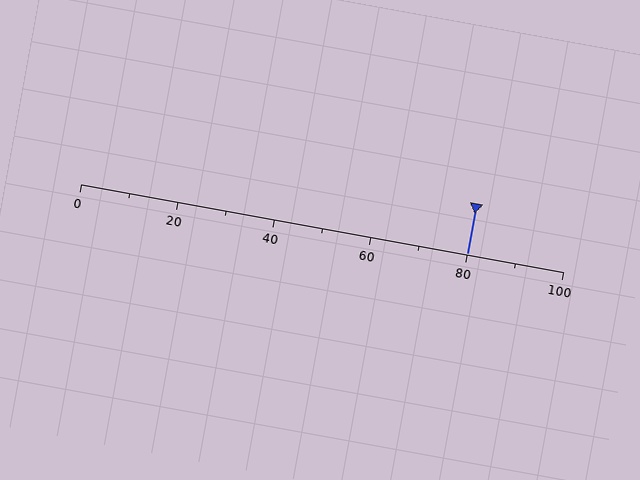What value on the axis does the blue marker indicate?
The marker indicates approximately 80.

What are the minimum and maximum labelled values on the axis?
The axis runs from 0 to 100.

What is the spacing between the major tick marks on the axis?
The major ticks are spaced 20 apart.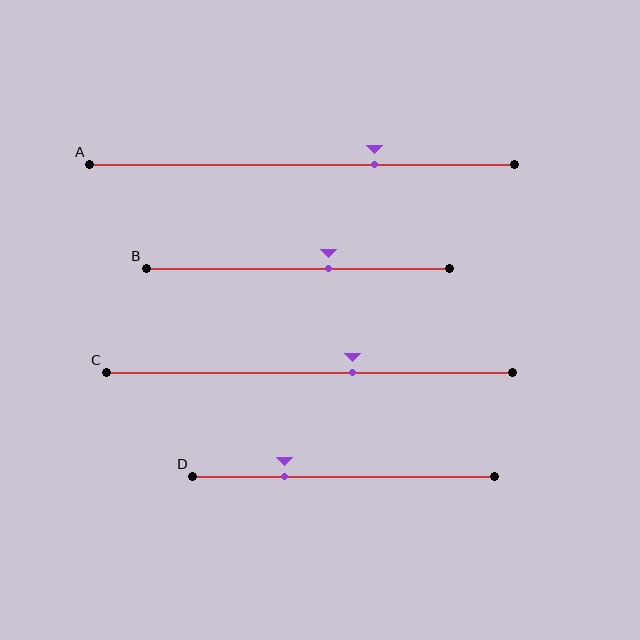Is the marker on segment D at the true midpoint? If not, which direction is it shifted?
No, the marker on segment D is shifted to the left by about 19% of the segment length.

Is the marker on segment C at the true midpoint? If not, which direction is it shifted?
No, the marker on segment C is shifted to the right by about 11% of the segment length.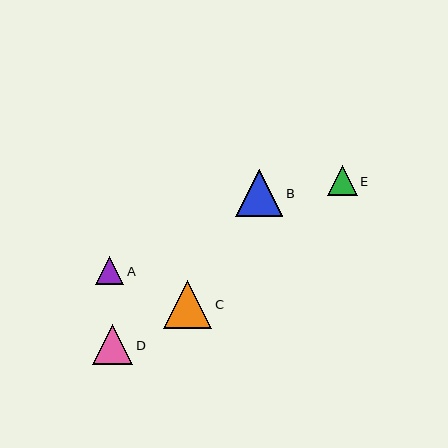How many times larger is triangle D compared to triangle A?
Triangle D is approximately 1.4 times the size of triangle A.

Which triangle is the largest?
Triangle C is the largest with a size of approximately 48 pixels.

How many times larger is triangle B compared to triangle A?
Triangle B is approximately 1.7 times the size of triangle A.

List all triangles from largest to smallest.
From largest to smallest: C, B, D, E, A.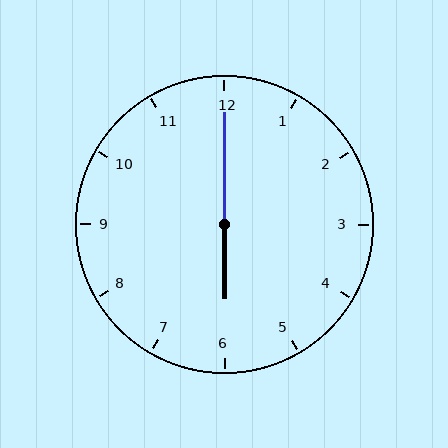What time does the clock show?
6:00.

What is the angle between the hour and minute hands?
Approximately 180 degrees.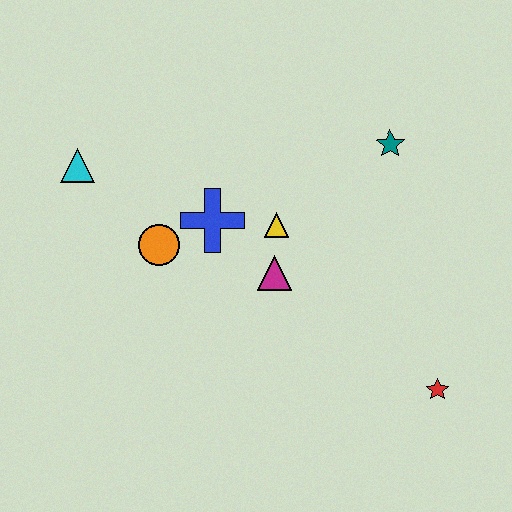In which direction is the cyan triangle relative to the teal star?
The cyan triangle is to the left of the teal star.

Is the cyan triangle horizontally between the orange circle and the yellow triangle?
No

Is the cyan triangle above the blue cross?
Yes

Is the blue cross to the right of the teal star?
No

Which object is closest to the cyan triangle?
The orange circle is closest to the cyan triangle.